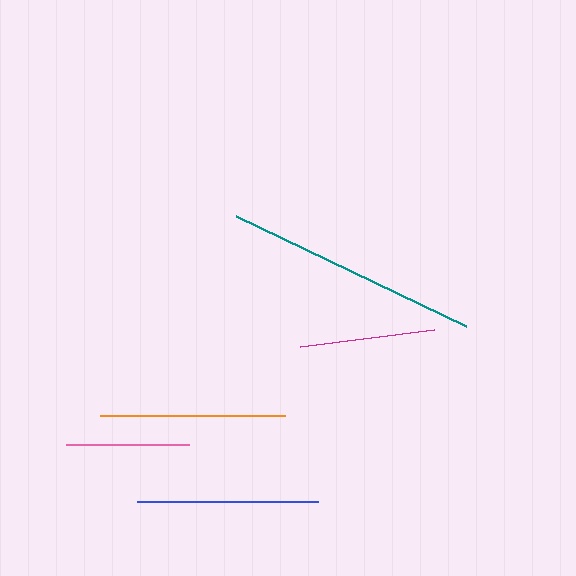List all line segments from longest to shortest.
From longest to shortest: teal, orange, blue, magenta, pink.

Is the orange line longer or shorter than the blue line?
The orange line is longer than the blue line.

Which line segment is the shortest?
The pink line is the shortest at approximately 123 pixels.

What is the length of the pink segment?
The pink segment is approximately 123 pixels long.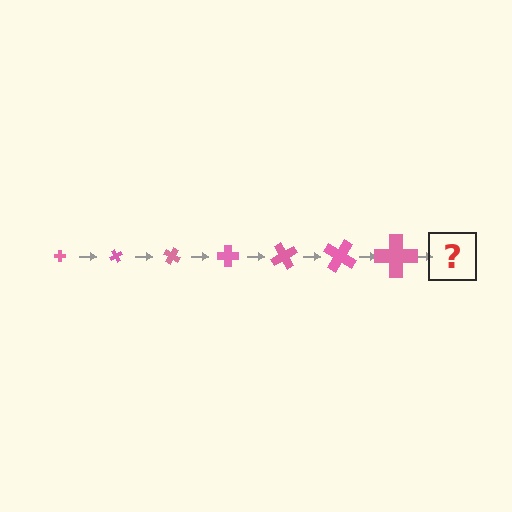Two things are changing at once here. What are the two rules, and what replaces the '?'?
The two rules are that the cross grows larger each step and it rotates 60 degrees each step. The '?' should be a cross, larger than the previous one and rotated 420 degrees from the start.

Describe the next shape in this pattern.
It should be a cross, larger than the previous one and rotated 420 degrees from the start.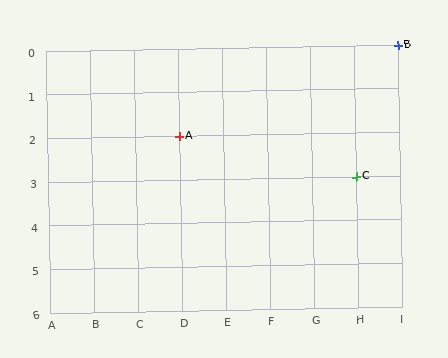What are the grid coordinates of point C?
Point C is at grid coordinates (H, 3).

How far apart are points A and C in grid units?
Points A and C are 4 columns and 1 row apart (about 4.1 grid units diagonally).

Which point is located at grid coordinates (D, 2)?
Point A is at (D, 2).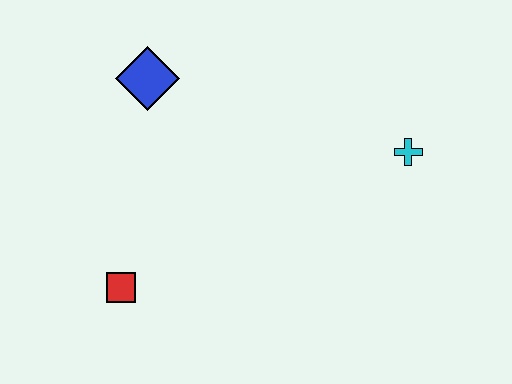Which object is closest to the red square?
The blue diamond is closest to the red square.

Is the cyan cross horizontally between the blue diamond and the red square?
No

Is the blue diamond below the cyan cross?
No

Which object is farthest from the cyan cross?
The red square is farthest from the cyan cross.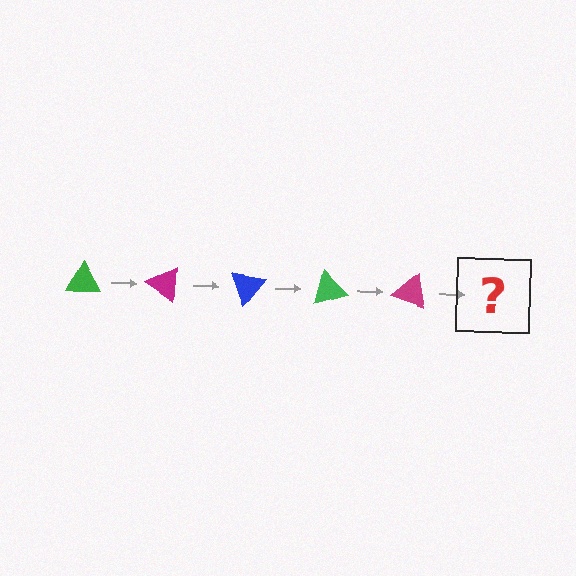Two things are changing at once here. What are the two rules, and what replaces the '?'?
The two rules are that it rotates 35 degrees each step and the color cycles through green, magenta, and blue. The '?' should be a blue triangle, rotated 175 degrees from the start.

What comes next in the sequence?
The next element should be a blue triangle, rotated 175 degrees from the start.